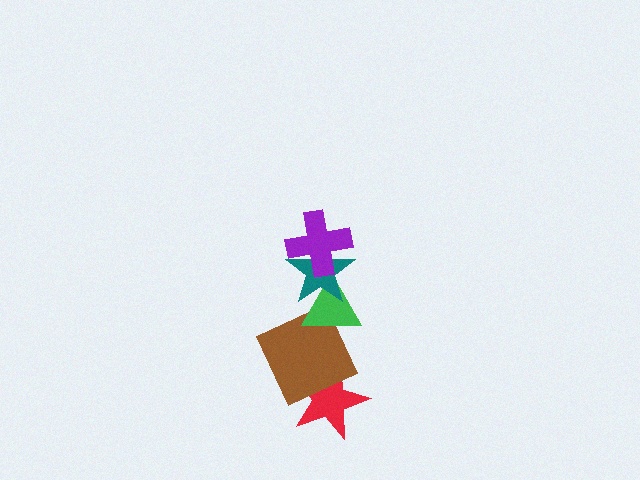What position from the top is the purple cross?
The purple cross is 1st from the top.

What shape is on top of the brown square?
The green triangle is on top of the brown square.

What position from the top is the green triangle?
The green triangle is 3rd from the top.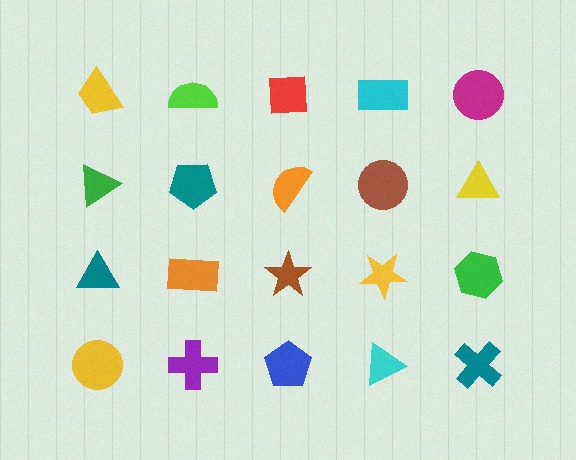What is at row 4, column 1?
A yellow circle.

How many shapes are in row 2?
5 shapes.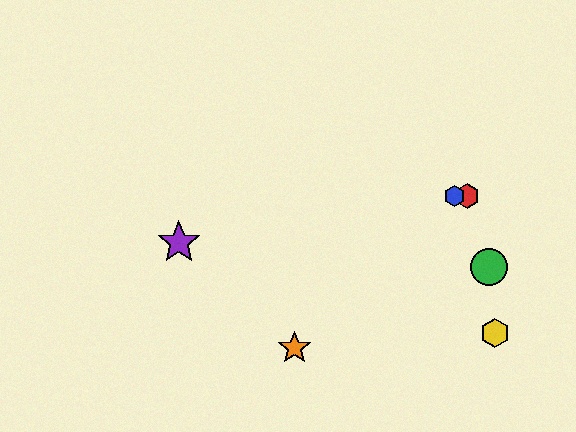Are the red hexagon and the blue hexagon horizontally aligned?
Yes, both are at y≈196.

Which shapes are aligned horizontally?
The red hexagon, the blue hexagon are aligned horizontally.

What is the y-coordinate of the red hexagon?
The red hexagon is at y≈196.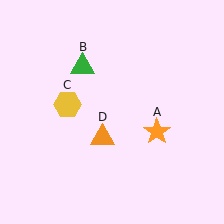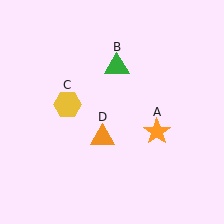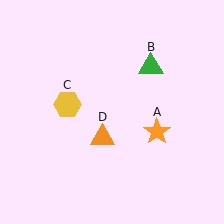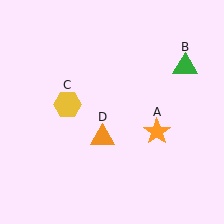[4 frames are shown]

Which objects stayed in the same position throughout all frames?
Orange star (object A) and yellow hexagon (object C) and orange triangle (object D) remained stationary.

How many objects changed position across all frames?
1 object changed position: green triangle (object B).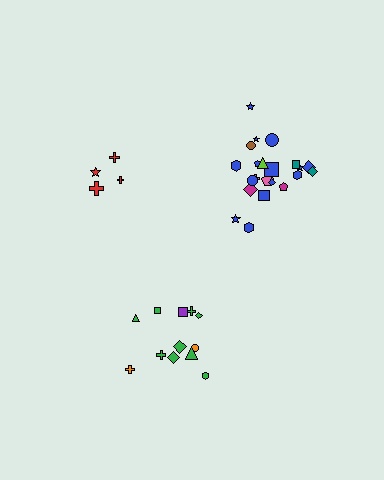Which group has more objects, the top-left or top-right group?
The top-right group.